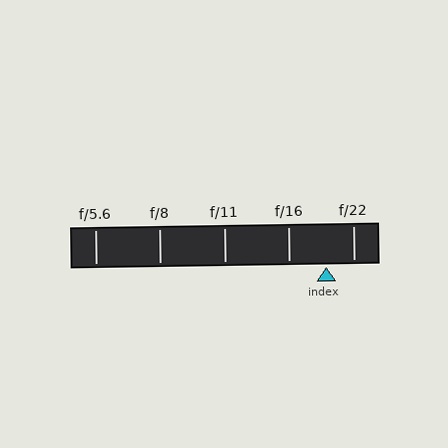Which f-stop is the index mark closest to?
The index mark is closest to f/22.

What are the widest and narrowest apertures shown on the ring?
The widest aperture shown is f/5.6 and the narrowest is f/22.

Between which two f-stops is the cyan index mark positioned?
The index mark is between f/16 and f/22.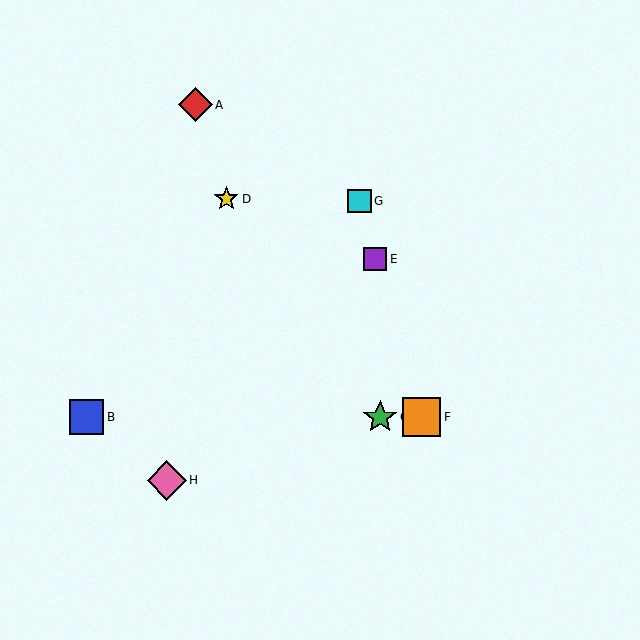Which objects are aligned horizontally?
Objects B, C, F are aligned horizontally.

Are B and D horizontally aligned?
No, B is at y≈417 and D is at y≈199.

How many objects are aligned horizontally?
3 objects (B, C, F) are aligned horizontally.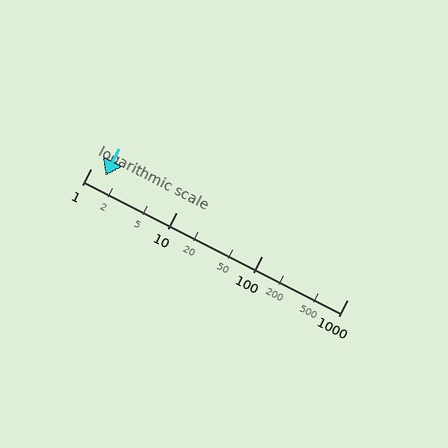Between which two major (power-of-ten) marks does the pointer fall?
The pointer is between 1 and 10.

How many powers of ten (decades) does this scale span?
The scale spans 3 decades, from 1 to 1000.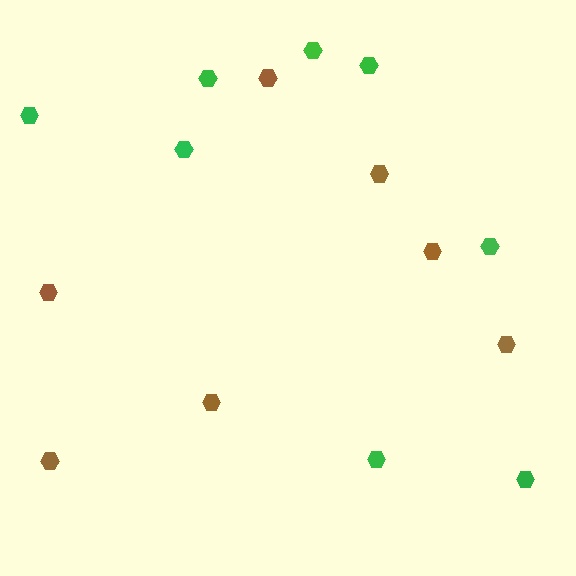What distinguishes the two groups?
There are 2 groups: one group of green hexagons (8) and one group of brown hexagons (7).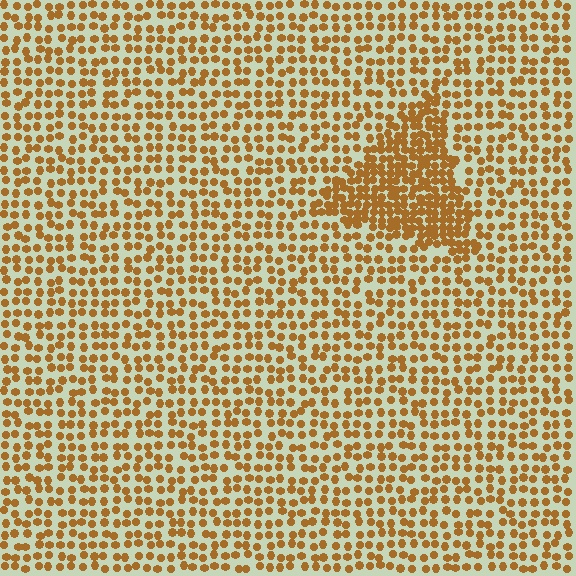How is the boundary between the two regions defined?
The boundary is defined by a change in element density (approximately 2.0x ratio). All elements are the same color, size, and shape.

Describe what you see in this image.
The image contains small brown elements arranged at two different densities. A triangle-shaped region is visible where the elements are more densely packed than the surrounding area.